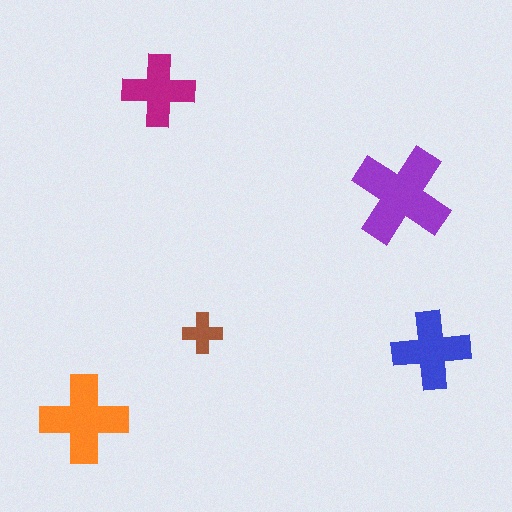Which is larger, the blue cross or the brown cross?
The blue one.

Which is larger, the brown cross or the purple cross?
The purple one.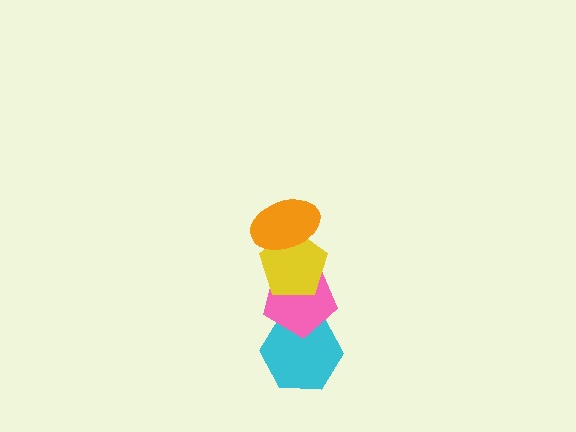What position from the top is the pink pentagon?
The pink pentagon is 3rd from the top.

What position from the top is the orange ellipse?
The orange ellipse is 1st from the top.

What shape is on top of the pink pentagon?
The yellow pentagon is on top of the pink pentagon.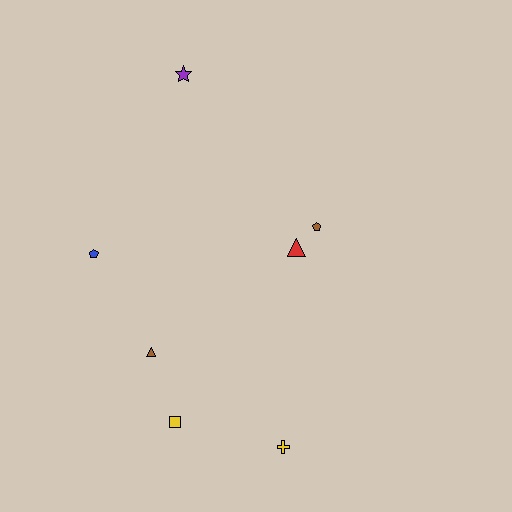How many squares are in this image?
There is 1 square.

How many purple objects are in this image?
There is 1 purple object.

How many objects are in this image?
There are 7 objects.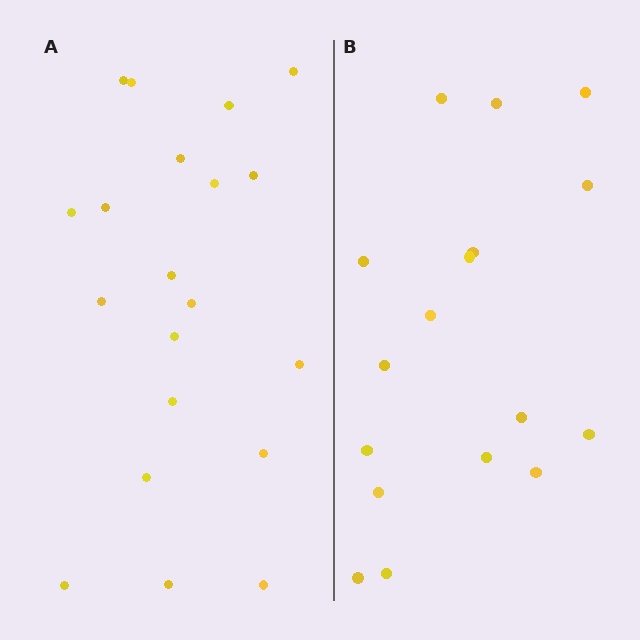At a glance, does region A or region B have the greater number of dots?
Region A (the left region) has more dots.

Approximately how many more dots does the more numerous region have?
Region A has just a few more — roughly 2 or 3 more dots than region B.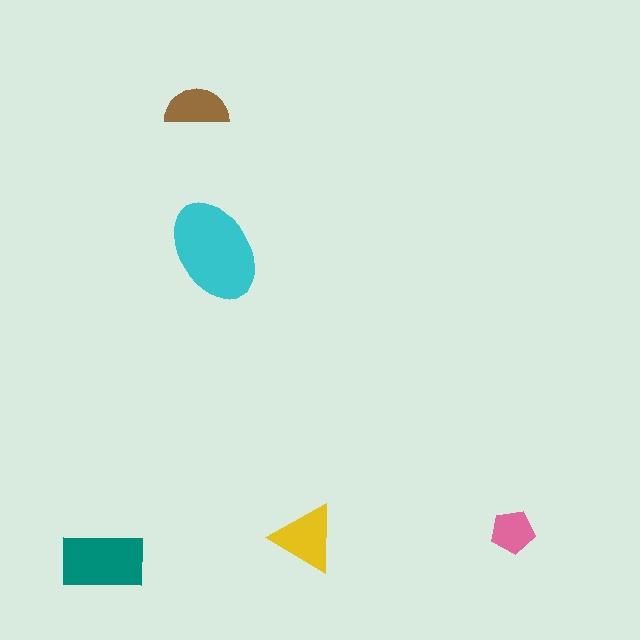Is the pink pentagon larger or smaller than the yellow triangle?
Smaller.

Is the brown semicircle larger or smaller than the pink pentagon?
Larger.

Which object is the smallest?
The pink pentagon.